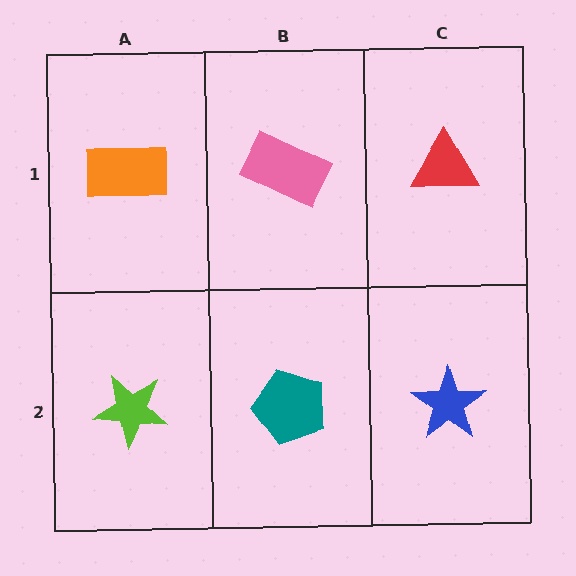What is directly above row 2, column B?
A pink rectangle.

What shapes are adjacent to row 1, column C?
A blue star (row 2, column C), a pink rectangle (row 1, column B).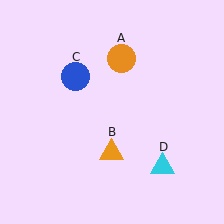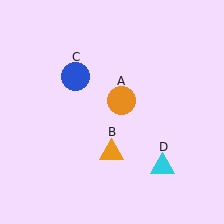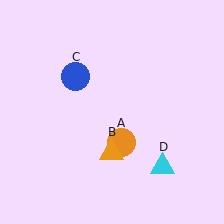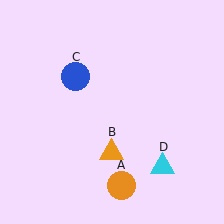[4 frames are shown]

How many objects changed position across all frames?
1 object changed position: orange circle (object A).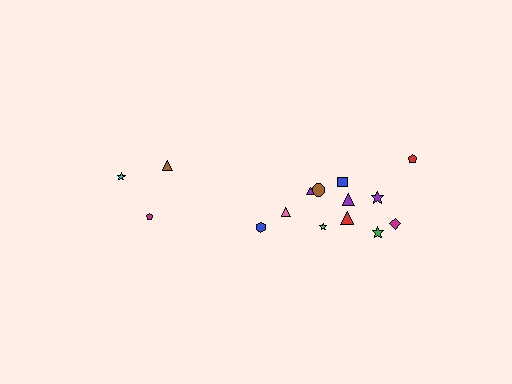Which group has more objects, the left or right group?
The right group.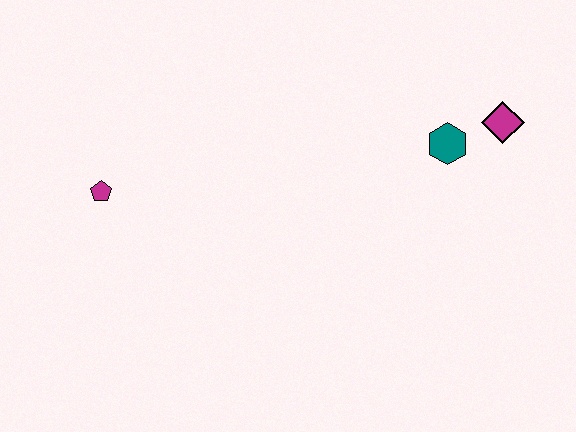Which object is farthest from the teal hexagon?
The magenta pentagon is farthest from the teal hexagon.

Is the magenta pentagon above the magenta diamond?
No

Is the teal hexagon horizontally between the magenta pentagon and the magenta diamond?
Yes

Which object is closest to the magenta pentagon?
The teal hexagon is closest to the magenta pentagon.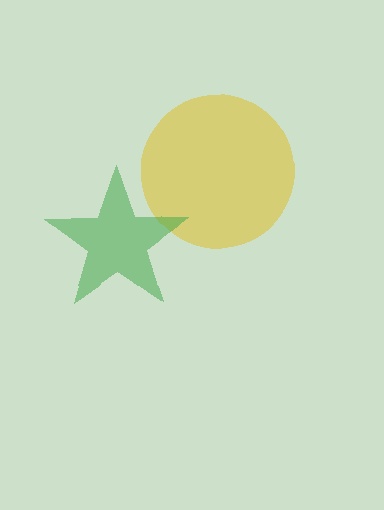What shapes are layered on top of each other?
The layered shapes are: a yellow circle, a green star.